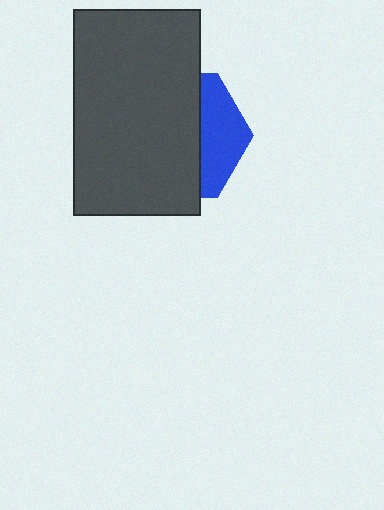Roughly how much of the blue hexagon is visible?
A small part of it is visible (roughly 32%).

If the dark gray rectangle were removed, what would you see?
You would see the complete blue hexagon.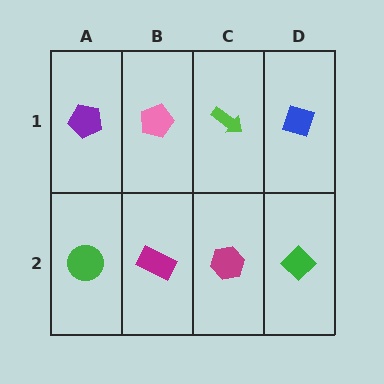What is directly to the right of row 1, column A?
A pink pentagon.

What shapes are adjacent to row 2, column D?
A blue diamond (row 1, column D), a magenta hexagon (row 2, column C).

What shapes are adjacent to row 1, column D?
A green diamond (row 2, column D), a lime arrow (row 1, column C).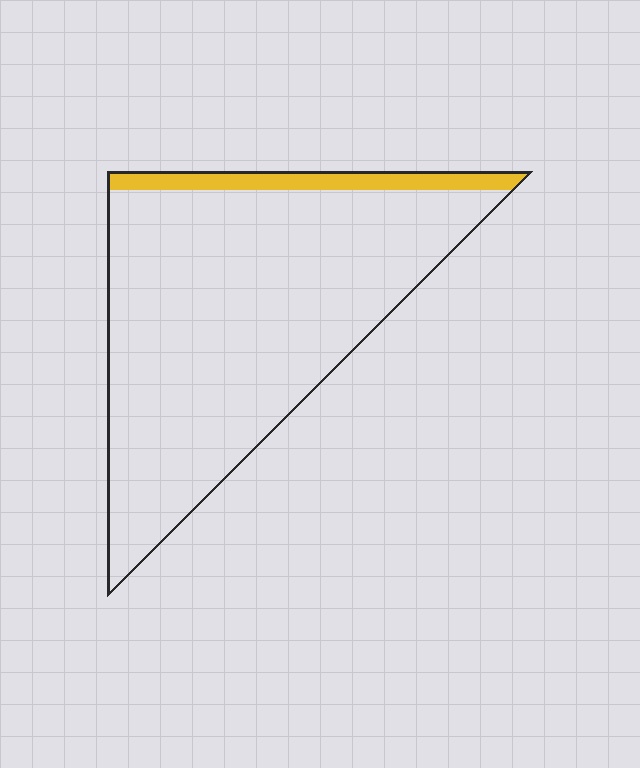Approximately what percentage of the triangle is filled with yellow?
Approximately 10%.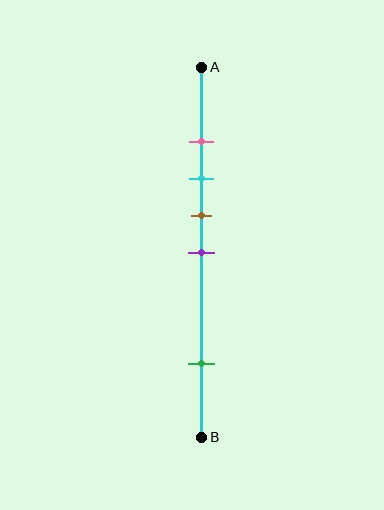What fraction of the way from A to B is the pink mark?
The pink mark is approximately 20% (0.2) of the way from A to B.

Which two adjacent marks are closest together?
The pink and cyan marks are the closest adjacent pair.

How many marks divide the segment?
There are 5 marks dividing the segment.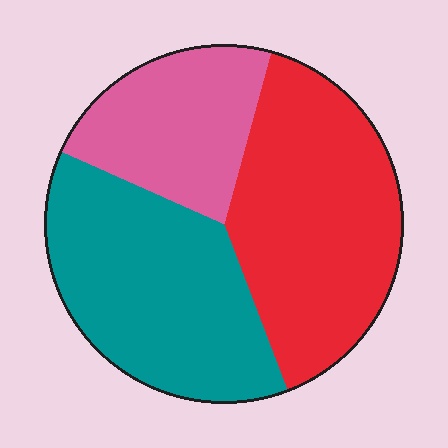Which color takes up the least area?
Pink, at roughly 25%.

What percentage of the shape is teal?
Teal covers 37% of the shape.